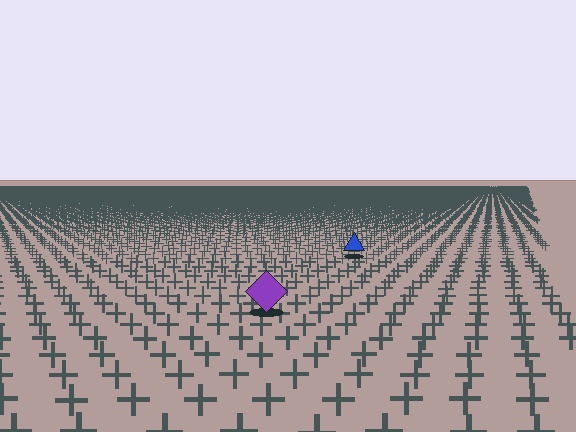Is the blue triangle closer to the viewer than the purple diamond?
No. The purple diamond is closer — you can tell from the texture gradient: the ground texture is coarser near it.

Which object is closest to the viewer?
The purple diamond is closest. The texture marks near it are larger and more spread out.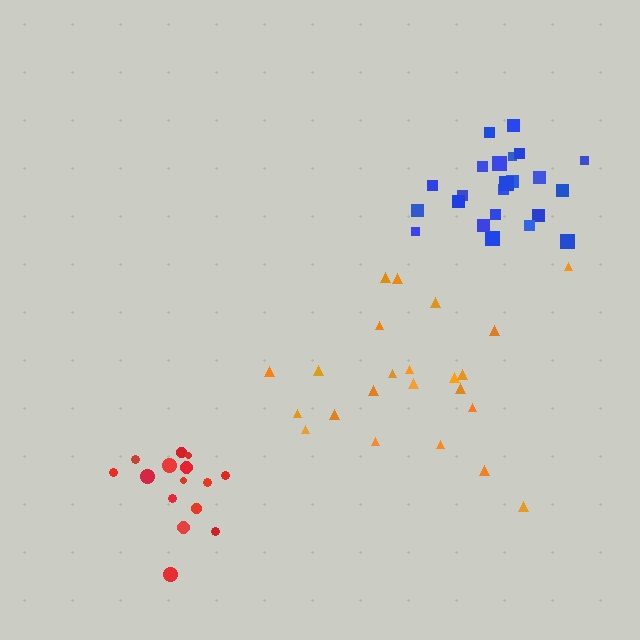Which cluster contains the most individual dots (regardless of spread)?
Orange (23).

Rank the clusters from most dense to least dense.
blue, red, orange.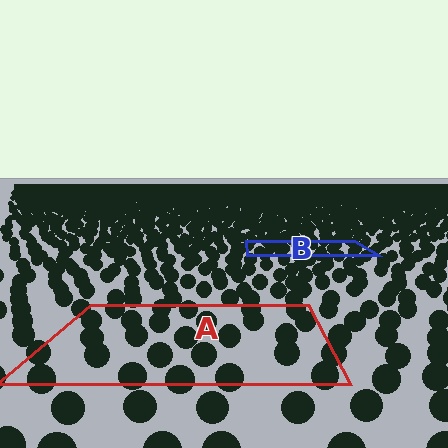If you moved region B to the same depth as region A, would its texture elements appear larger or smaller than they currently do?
They would appear larger. At a closer depth, the same texture elements are projected at a bigger on-screen size.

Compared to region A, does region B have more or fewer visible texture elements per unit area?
Region B has more texture elements per unit area — they are packed more densely because it is farther away.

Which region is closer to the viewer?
Region A is closer. The texture elements there are larger and more spread out.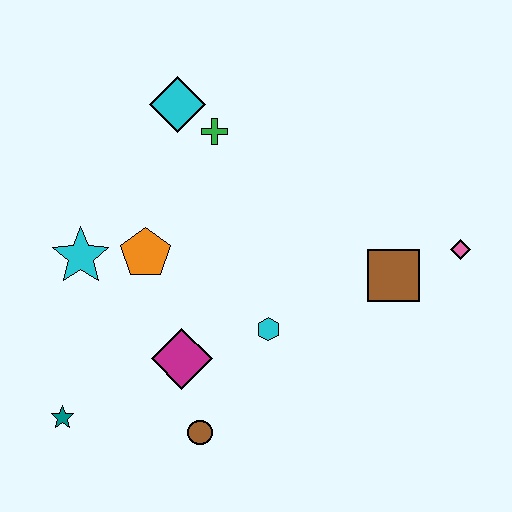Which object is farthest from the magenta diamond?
The pink diamond is farthest from the magenta diamond.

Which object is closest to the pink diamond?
The brown square is closest to the pink diamond.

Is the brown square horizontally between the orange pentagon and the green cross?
No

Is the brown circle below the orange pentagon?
Yes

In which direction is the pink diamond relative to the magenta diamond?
The pink diamond is to the right of the magenta diamond.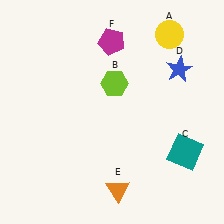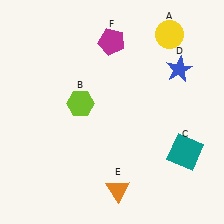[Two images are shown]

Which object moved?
The lime hexagon (B) moved left.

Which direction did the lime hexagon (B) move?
The lime hexagon (B) moved left.